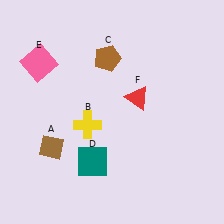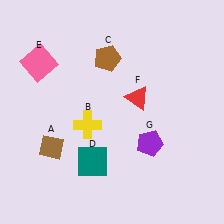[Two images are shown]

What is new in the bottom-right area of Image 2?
A purple pentagon (G) was added in the bottom-right area of Image 2.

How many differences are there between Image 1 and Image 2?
There is 1 difference between the two images.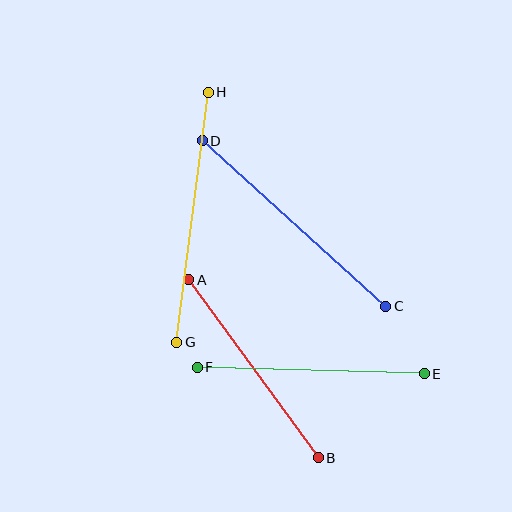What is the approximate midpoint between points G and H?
The midpoint is at approximately (192, 217) pixels.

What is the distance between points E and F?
The distance is approximately 227 pixels.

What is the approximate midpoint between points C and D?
The midpoint is at approximately (294, 223) pixels.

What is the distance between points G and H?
The distance is approximately 252 pixels.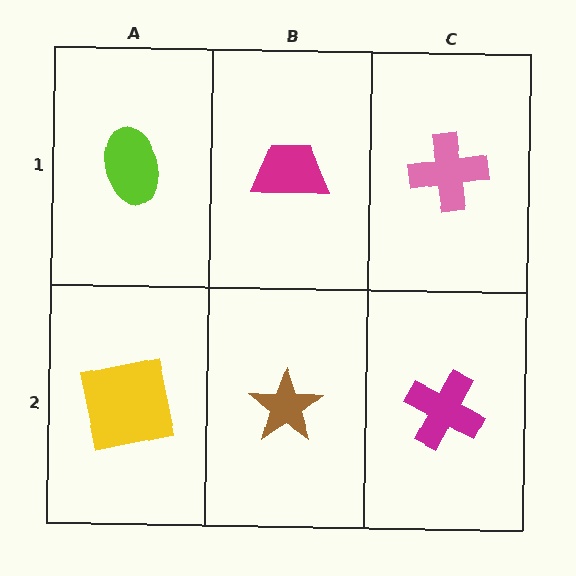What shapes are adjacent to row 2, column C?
A pink cross (row 1, column C), a brown star (row 2, column B).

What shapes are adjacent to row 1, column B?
A brown star (row 2, column B), a lime ellipse (row 1, column A), a pink cross (row 1, column C).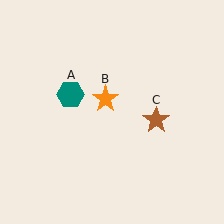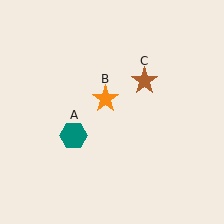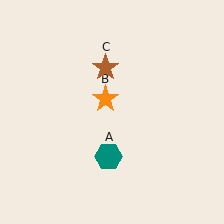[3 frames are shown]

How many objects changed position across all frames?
2 objects changed position: teal hexagon (object A), brown star (object C).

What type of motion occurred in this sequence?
The teal hexagon (object A), brown star (object C) rotated counterclockwise around the center of the scene.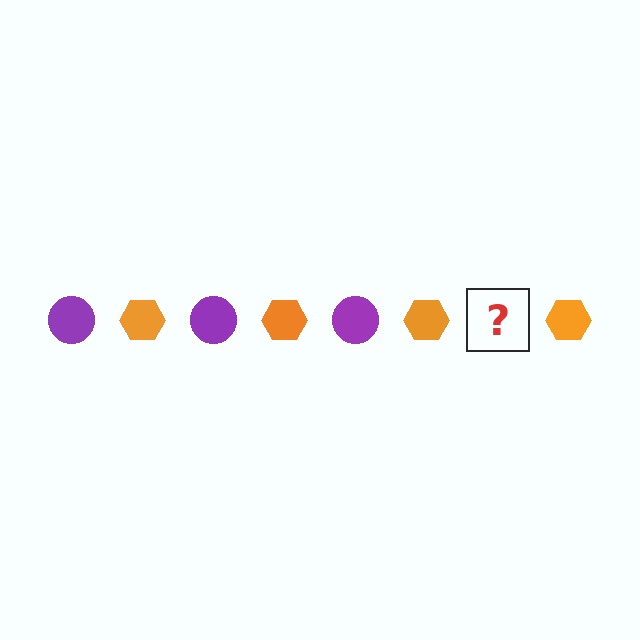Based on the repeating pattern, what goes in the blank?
The blank should be a purple circle.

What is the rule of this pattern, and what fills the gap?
The rule is that the pattern alternates between purple circle and orange hexagon. The gap should be filled with a purple circle.